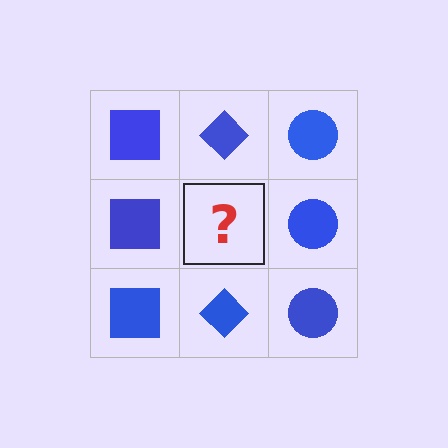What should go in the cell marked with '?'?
The missing cell should contain a blue diamond.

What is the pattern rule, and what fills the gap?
The rule is that each column has a consistent shape. The gap should be filled with a blue diamond.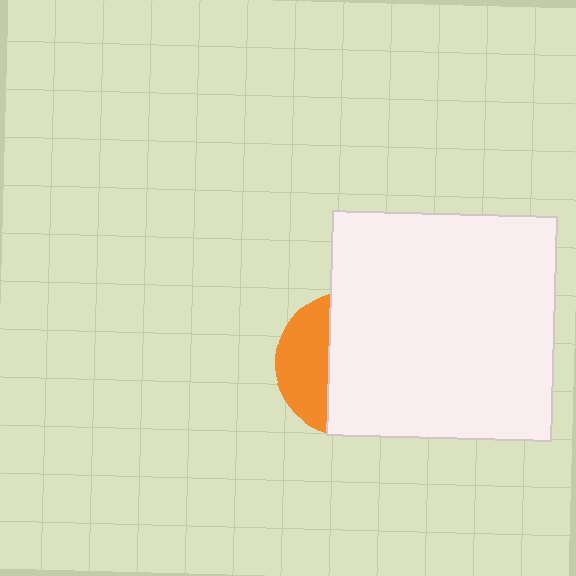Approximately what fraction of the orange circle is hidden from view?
Roughly 68% of the orange circle is hidden behind the white square.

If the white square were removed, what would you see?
You would see the complete orange circle.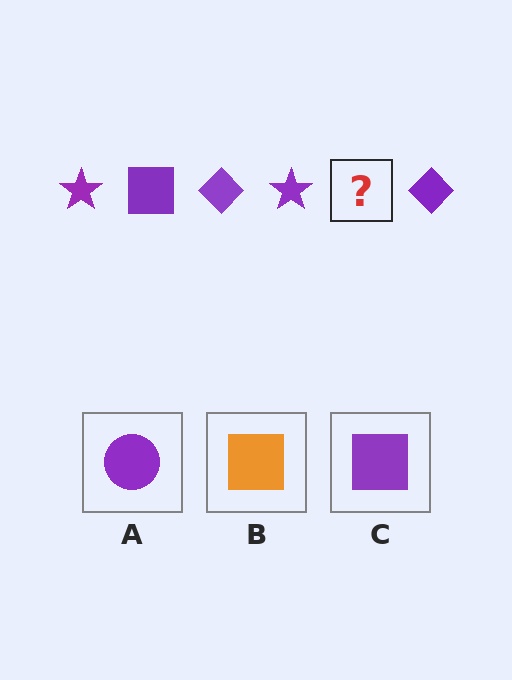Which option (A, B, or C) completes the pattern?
C.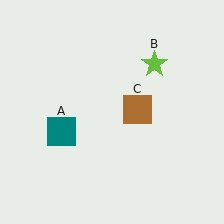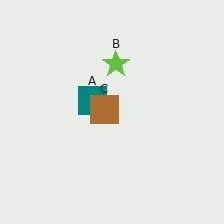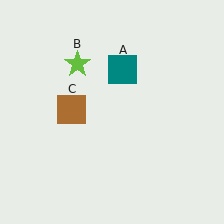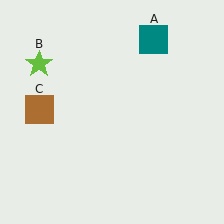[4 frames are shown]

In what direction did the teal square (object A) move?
The teal square (object A) moved up and to the right.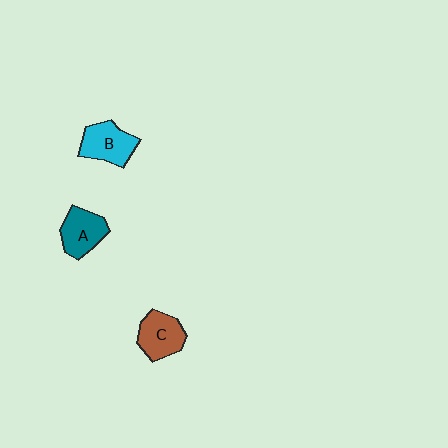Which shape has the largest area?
Shape B (cyan).